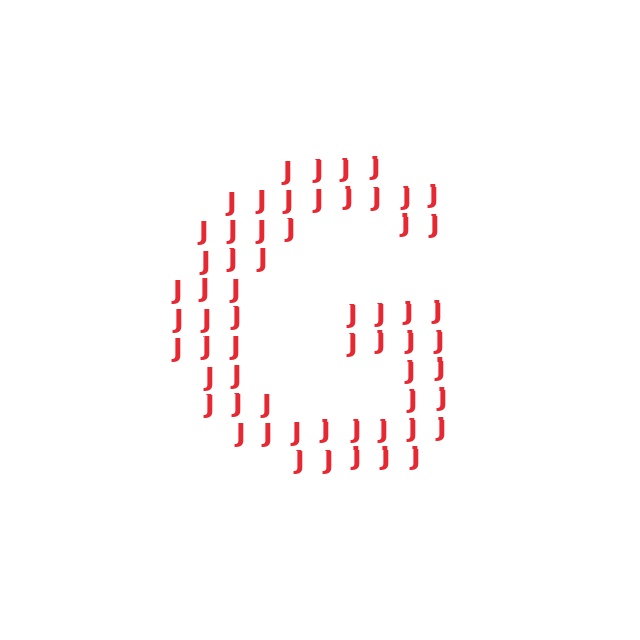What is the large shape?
The large shape is the letter G.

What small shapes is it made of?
It is made of small letter J's.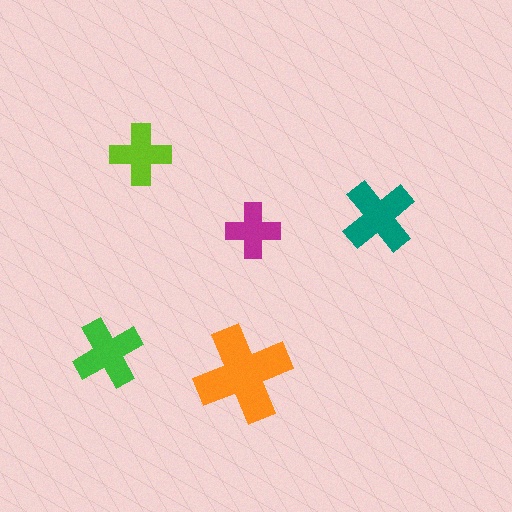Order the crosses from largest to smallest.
the orange one, the teal one, the green one, the lime one, the magenta one.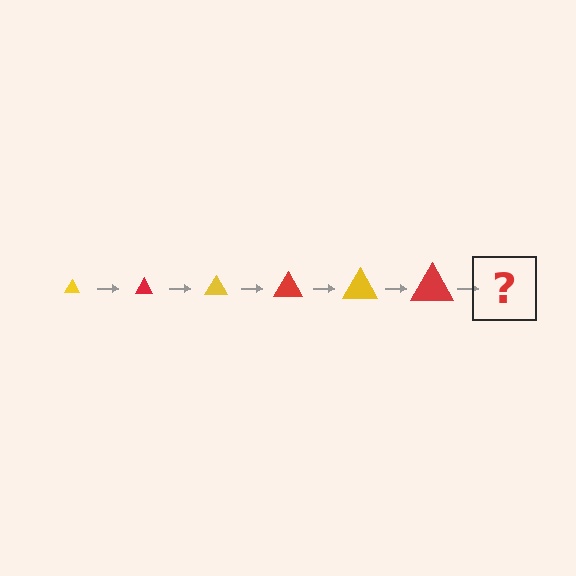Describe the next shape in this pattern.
It should be a yellow triangle, larger than the previous one.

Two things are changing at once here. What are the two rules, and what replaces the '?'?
The two rules are that the triangle grows larger each step and the color cycles through yellow and red. The '?' should be a yellow triangle, larger than the previous one.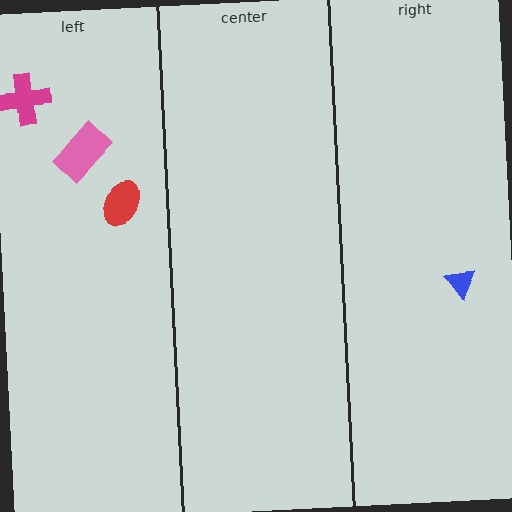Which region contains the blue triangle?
The right region.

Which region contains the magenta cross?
The left region.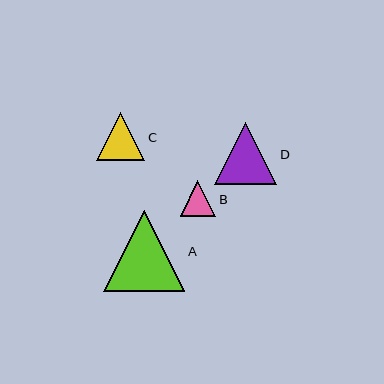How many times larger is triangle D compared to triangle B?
Triangle D is approximately 1.8 times the size of triangle B.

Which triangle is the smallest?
Triangle B is the smallest with a size of approximately 36 pixels.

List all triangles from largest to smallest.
From largest to smallest: A, D, C, B.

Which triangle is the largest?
Triangle A is the largest with a size of approximately 81 pixels.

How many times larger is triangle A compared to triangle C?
Triangle A is approximately 1.7 times the size of triangle C.